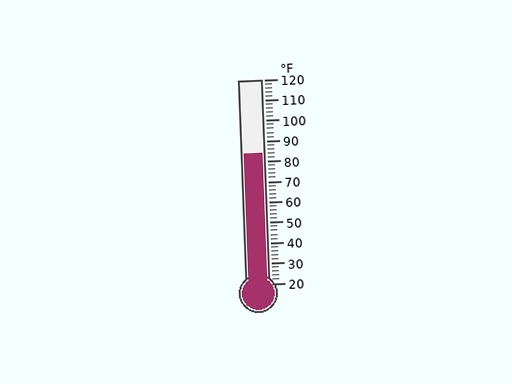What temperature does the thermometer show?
The thermometer shows approximately 84°F.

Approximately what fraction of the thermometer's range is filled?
The thermometer is filled to approximately 65% of its range.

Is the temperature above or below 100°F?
The temperature is below 100°F.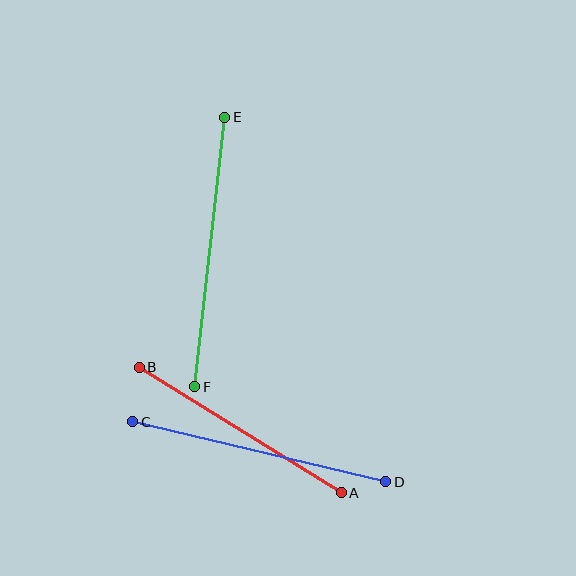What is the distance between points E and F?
The distance is approximately 271 pixels.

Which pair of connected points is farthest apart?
Points E and F are farthest apart.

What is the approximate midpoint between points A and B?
The midpoint is at approximately (240, 430) pixels.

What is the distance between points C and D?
The distance is approximately 260 pixels.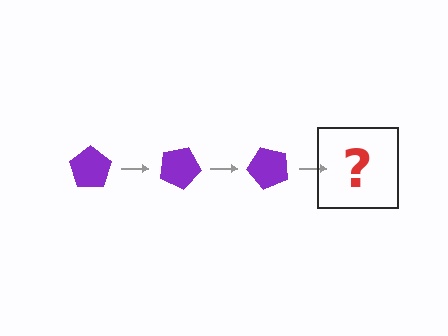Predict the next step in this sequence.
The next step is a purple pentagon rotated 75 degrees.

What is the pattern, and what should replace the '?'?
The pattern is that the pentagon rotates 25 degrees each step. The '?' should be a purple pentagon rotated 75 degrees.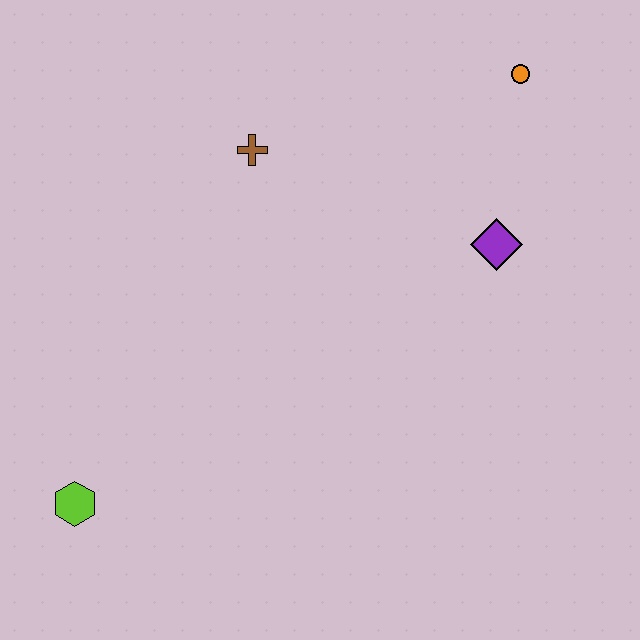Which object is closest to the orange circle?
The purple diamond is closest to the orange circle.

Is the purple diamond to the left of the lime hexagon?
No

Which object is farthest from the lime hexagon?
The orange circle is farthest from the lime hexagon.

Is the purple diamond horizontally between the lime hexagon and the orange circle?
Yes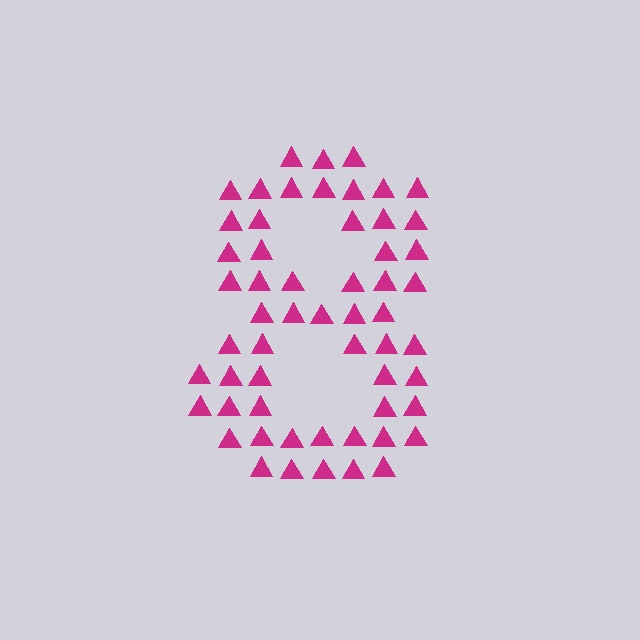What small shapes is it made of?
It is made of small triangles.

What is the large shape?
The large shape is the digit 8.